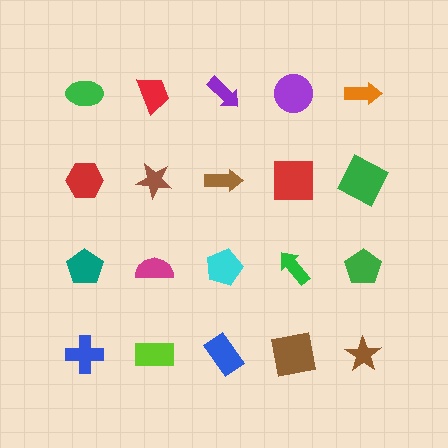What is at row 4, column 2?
A lime rectangle.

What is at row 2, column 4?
A red square.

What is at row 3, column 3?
A cyan pentagon.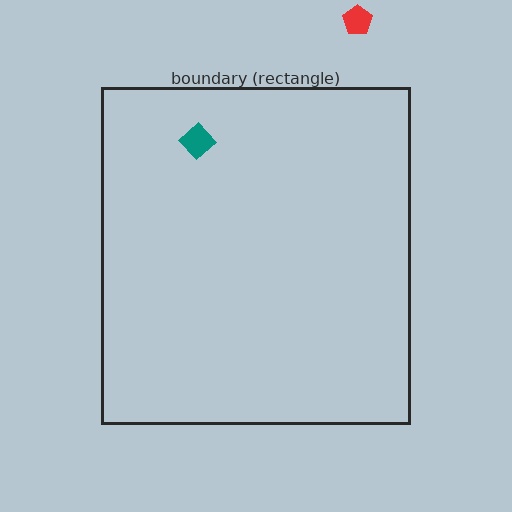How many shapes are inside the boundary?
1 inside, 1 outside.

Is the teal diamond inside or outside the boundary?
Inside.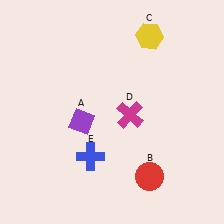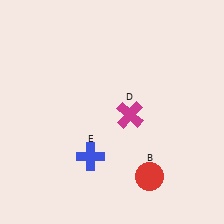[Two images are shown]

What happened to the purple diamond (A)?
The purple diamond (A) was removed in Image 2. It was in the bottom-left area of Image 1.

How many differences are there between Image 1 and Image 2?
There are 2 differences between the two images.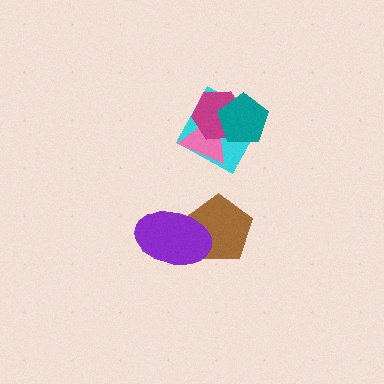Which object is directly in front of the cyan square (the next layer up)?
The pink triangle is directly in front of the cyan square.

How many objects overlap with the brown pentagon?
1 object overlaps with the brown pentagon.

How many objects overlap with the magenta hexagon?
3 objects overlap with the magenta hexagon.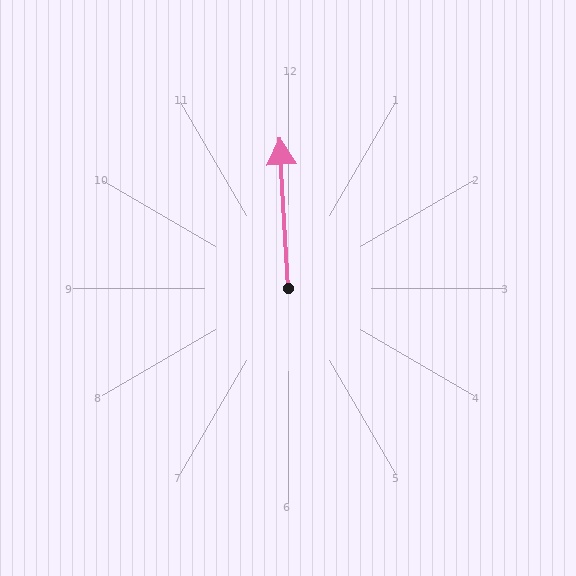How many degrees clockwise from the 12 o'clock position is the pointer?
Approximately 357 degrees.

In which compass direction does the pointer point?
North.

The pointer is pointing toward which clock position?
Roughly 12 o'clock.